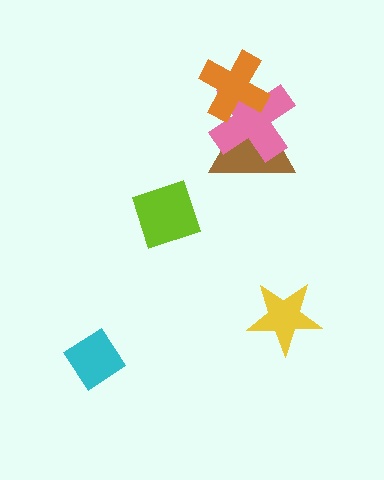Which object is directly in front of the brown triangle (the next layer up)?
The pink cross is directly in front of the brown triangle.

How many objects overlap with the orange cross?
2 objects overlap with the orange cross.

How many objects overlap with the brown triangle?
2 objects overlap with the brown triangle.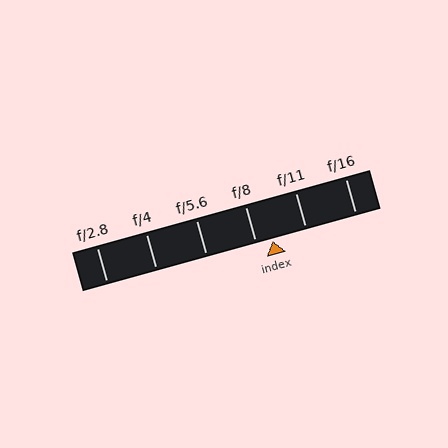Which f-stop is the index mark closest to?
The index mark is closest to f/8.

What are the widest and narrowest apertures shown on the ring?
The widest aperture shown is f/2.8 and the narrowest is f/16.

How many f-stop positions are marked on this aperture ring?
There are 6 f-stop positions marked.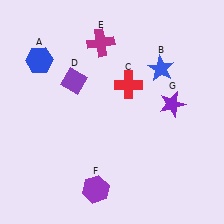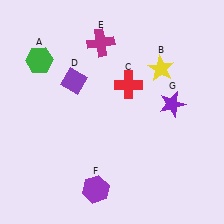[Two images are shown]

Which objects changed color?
A changed from blue to green. B changed from blue to yellow.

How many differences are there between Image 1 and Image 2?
There are 2 differences between the two images.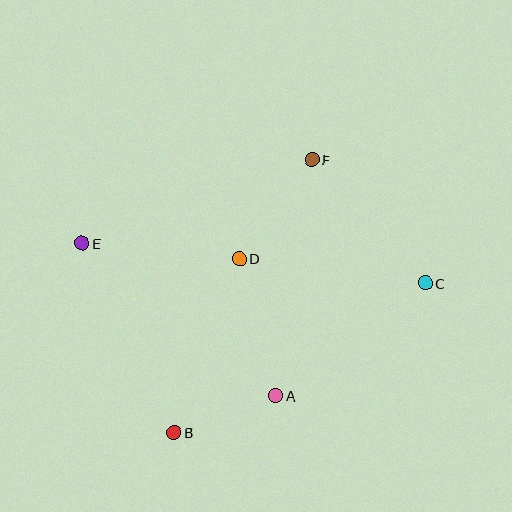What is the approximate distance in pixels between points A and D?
The distance between A and D is approximately 142 pixels.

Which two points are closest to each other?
Points A and B are closest to each other.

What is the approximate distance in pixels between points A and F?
The distance between A and F is approximately 238 pixels.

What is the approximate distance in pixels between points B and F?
The distance between B and F is approximately 305 pixels.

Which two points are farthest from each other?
Points C and E are farthest from each other.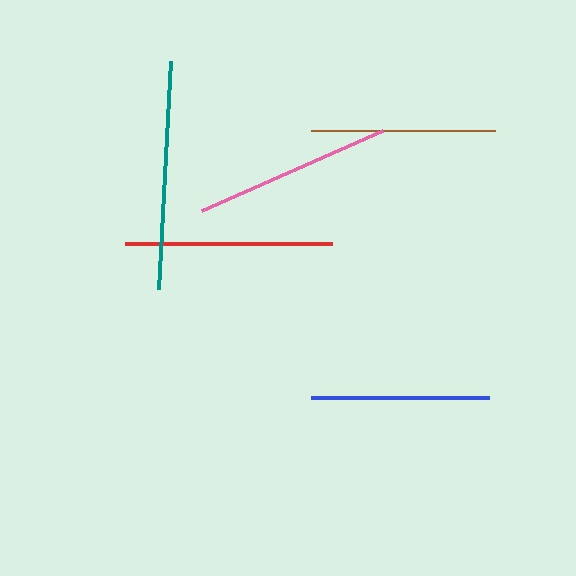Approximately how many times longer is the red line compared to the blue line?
The red line is approximately 1.2 times the length of the blue line.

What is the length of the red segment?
The red segment is approximately 206 pixels long.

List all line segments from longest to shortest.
From longest to shortest: teal, red, pink, brown, blue.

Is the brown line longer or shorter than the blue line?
The brown line is longer than the blue line.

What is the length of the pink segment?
The pink segment is approximately 197 pixels long.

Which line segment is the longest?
The teal line is the longest at approximately 228 pixels.